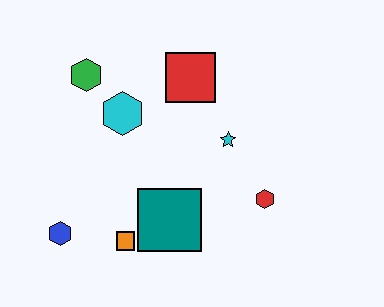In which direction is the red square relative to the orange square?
The red square is above the orange square.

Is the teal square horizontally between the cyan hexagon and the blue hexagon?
No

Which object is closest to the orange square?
The teal square is closest to the orange square.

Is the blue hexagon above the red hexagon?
No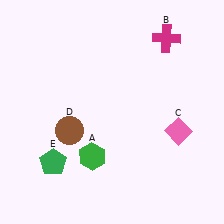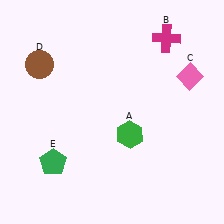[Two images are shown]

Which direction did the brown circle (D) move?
The brown circle (D) moved up.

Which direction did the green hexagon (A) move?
The green hexagon (A) moved right.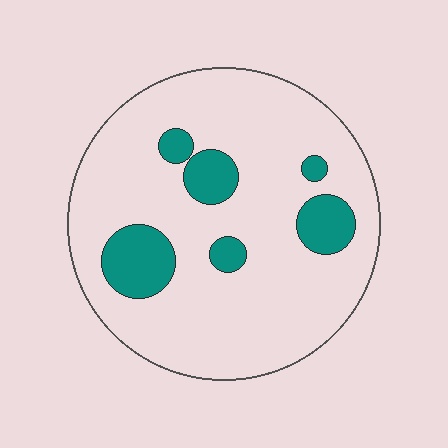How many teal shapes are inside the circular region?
6.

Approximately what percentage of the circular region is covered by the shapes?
Approximately 15%.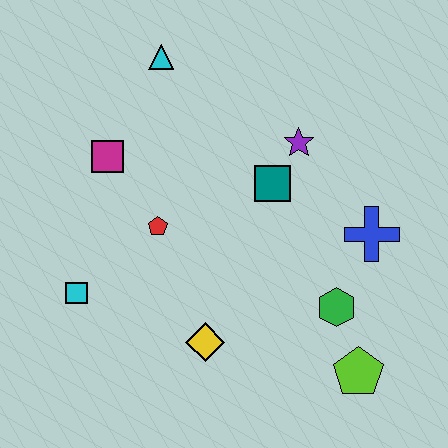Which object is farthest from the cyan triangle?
The lime pentagon is farthest from the cyan triangle.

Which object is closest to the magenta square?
The red pentagon is closest to the magenta square.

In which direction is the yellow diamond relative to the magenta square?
The yellow diamond is below the magenta square.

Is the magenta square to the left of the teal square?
Yes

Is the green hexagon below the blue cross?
Yes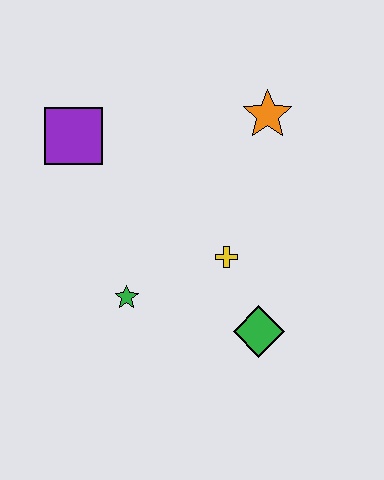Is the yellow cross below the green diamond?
No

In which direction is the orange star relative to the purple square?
The orange star is to the right of the purple square.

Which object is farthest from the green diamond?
The purple square is farthest from the green diamond.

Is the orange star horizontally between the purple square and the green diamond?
No